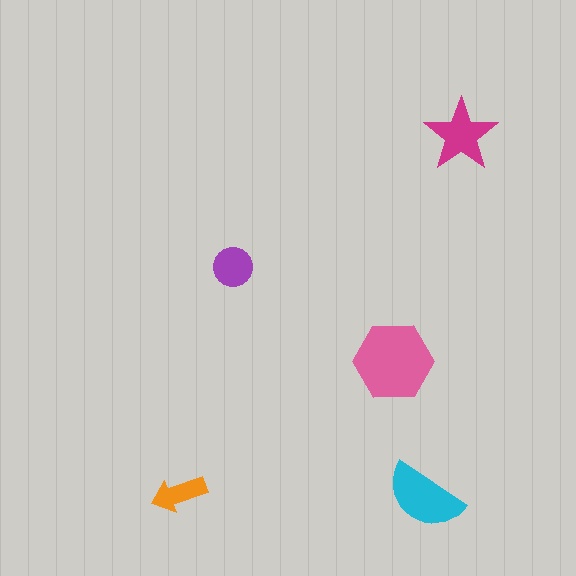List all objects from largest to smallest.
The pink hexagon, the cyan semicircle, the magenta star, the purple circle, the orange arrow.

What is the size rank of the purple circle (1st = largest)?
4th.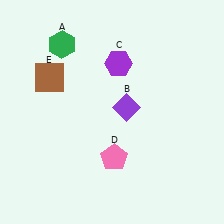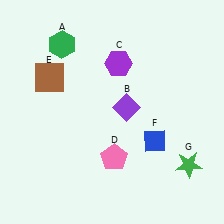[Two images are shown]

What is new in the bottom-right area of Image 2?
A green star (G) was added in the bottom-right area of Image 2.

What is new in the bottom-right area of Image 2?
A blue diamond (F) was added in the bottom-right area of Image 2.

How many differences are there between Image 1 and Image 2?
There are 2 differences between the two images.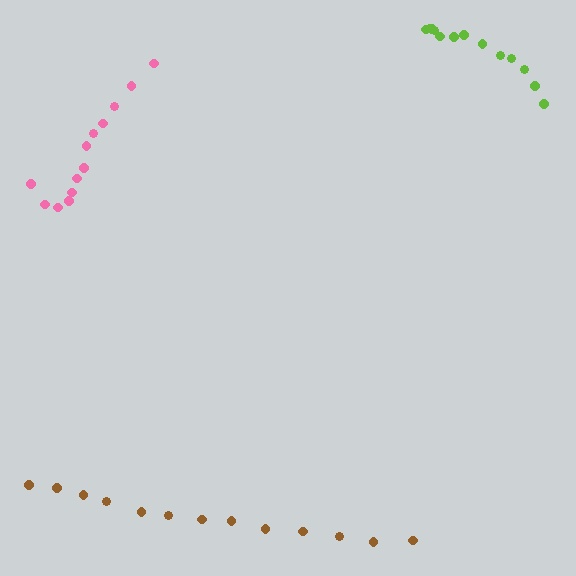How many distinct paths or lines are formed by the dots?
There are 3 distinct paths.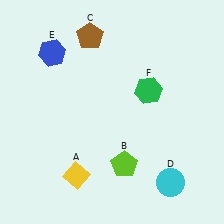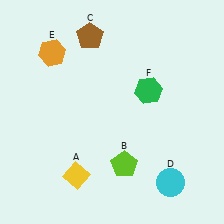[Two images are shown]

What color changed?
The hexagon (E) changed from blue in Image 1 to orange in Image 2.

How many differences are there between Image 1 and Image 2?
There is 1 difference between the two images.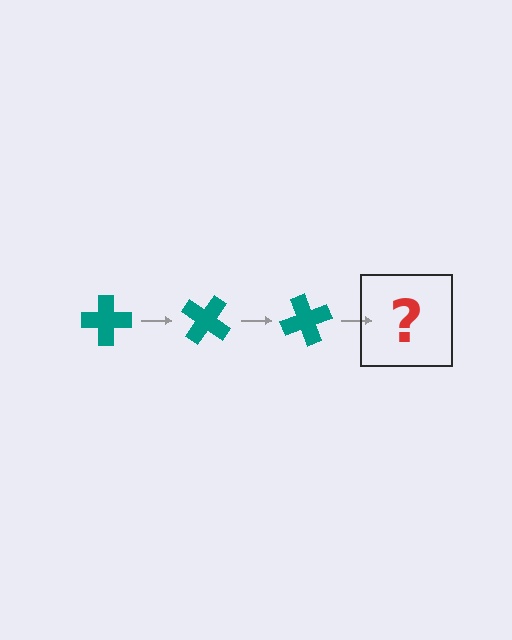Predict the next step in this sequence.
The next step is a teal cross rotated 105 degrees.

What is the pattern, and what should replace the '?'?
The pattern is that the cross rotates 35 degrees each step. The '?' should be a teal cross rotated 105 degrees.